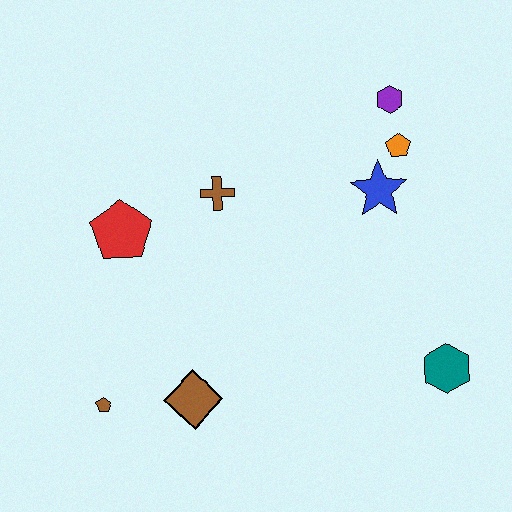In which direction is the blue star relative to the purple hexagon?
The blue star is below the purple hexagon.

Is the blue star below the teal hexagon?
No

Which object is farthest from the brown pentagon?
The purple hexagon is farthest from the brown pentagon.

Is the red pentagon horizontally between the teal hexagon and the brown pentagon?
Yes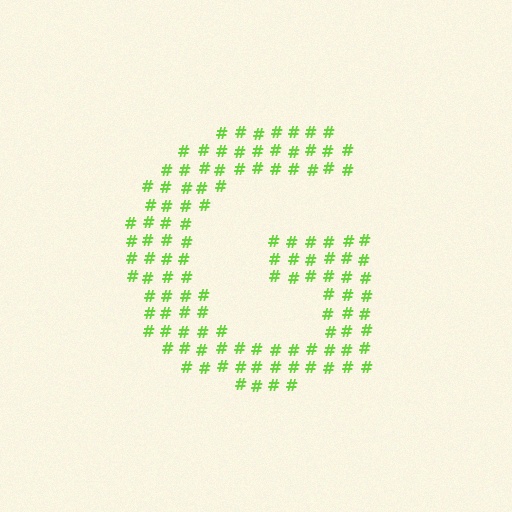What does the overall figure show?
The overall figure shows the letter G.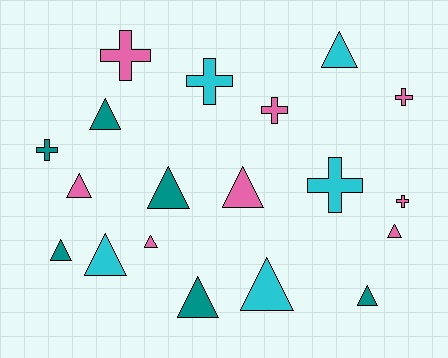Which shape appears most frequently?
Triangle, with 12 objects.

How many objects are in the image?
There are 19 objects.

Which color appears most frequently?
Pink, with 8 objects.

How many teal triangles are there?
There are 5 teal triangles.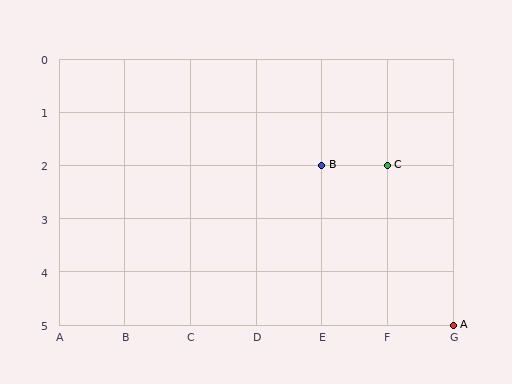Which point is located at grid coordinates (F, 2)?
Point C is at (F, 2).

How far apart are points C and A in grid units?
Points C and A are 1 column and 3 rows apart (about 3.2 grid units diagonally).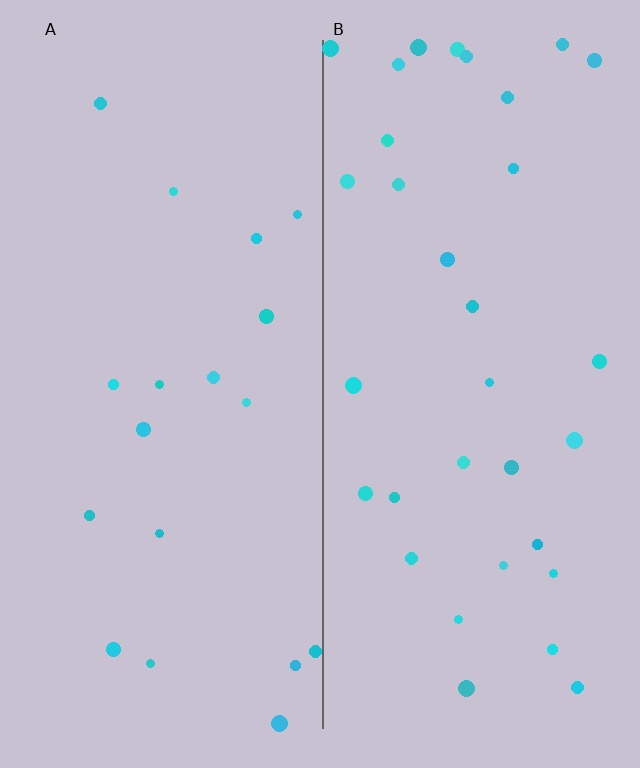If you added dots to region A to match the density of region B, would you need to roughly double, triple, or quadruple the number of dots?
Approximately double.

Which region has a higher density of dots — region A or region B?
B (the right).